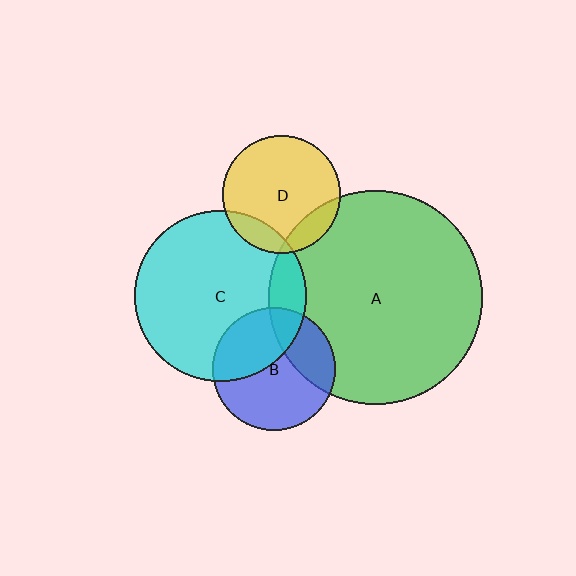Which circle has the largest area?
Circle A (green).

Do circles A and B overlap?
Yes.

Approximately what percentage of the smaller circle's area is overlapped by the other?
Approximately 30%.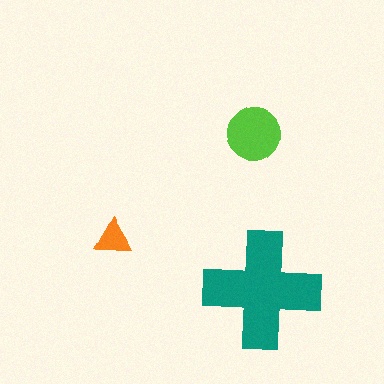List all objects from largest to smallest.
The teal cross, the lime circle, the orange triangle.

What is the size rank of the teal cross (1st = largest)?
1st.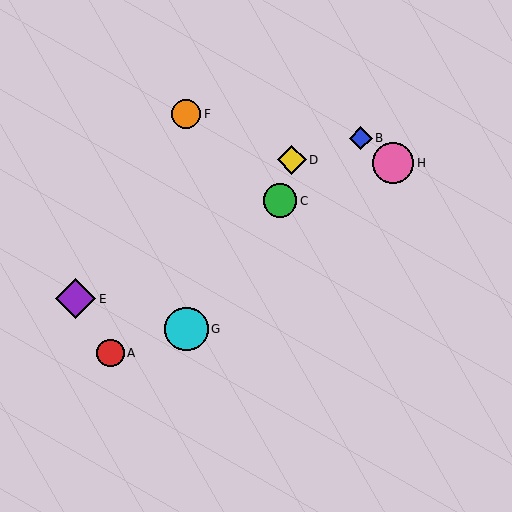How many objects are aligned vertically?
2 objects (F, G) are aligned vertically.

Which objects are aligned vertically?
Objects F, G are aligned vertically.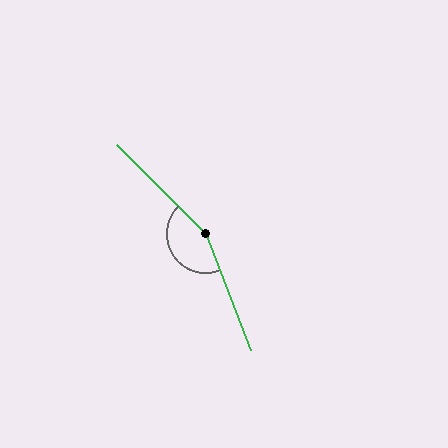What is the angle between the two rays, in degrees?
Approximately 156 degrees.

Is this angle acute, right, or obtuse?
It is obtuse.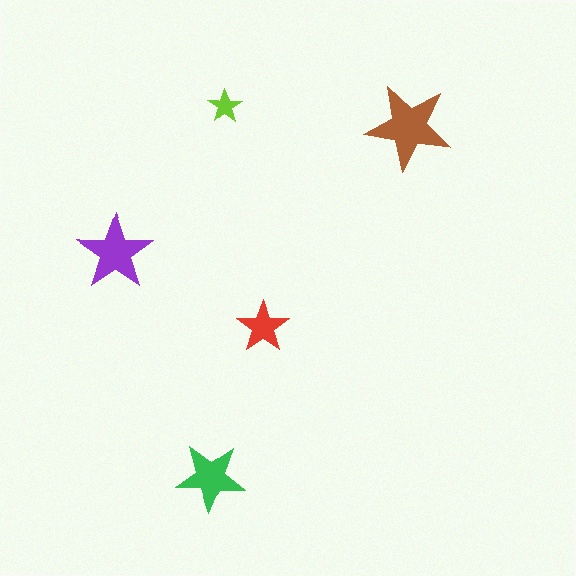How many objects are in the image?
There are 5 objects in the image.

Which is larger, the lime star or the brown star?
The brown one.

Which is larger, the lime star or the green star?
The green one.